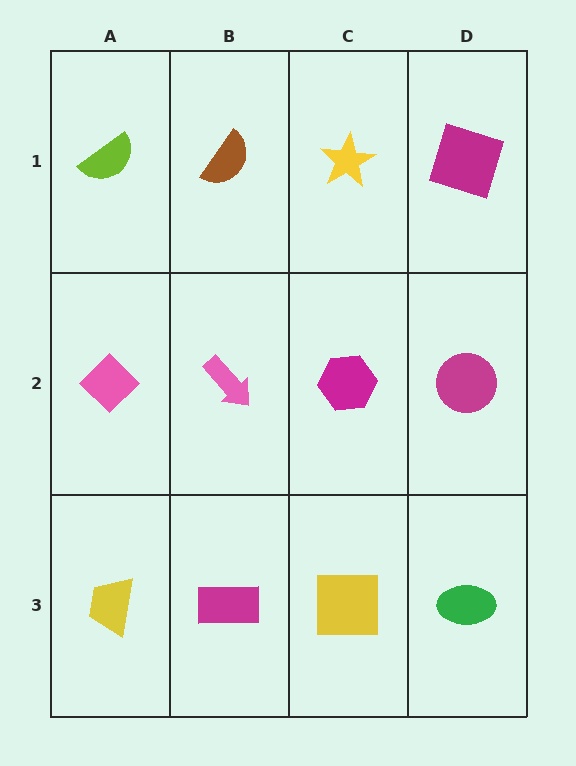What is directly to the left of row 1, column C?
A brown semicircle.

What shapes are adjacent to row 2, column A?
A lime semicircle (row 1, column A), a yellow trapezoid (row 3, column A), a pink arrow (row 2, column B).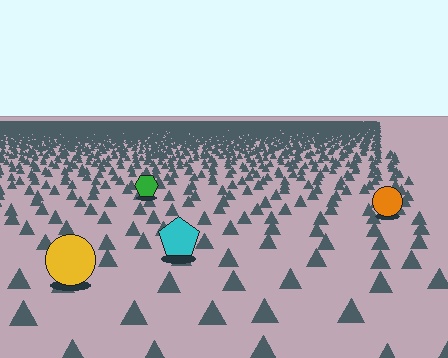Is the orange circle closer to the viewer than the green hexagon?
Yes. The orange circle is closer — you can tell from the texture gradient: the ground texture is coarser near it.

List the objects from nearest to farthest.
From nearest to farthest: the yellow circle, the cyan pentagon, the orange circle, the green hexagon.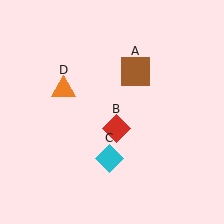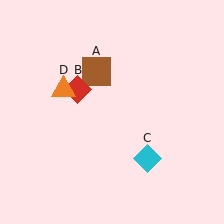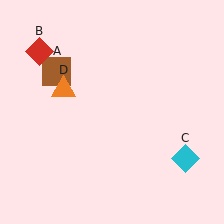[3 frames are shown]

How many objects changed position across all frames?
3 objects changed position: brown square (object A), red diamond (object B), cyan diamond (object C).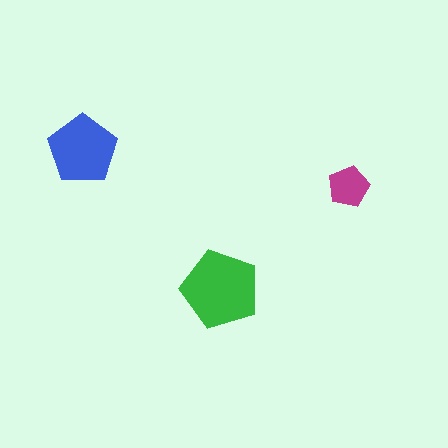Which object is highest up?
The blue pentagon is topmost.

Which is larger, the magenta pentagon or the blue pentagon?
The blue one.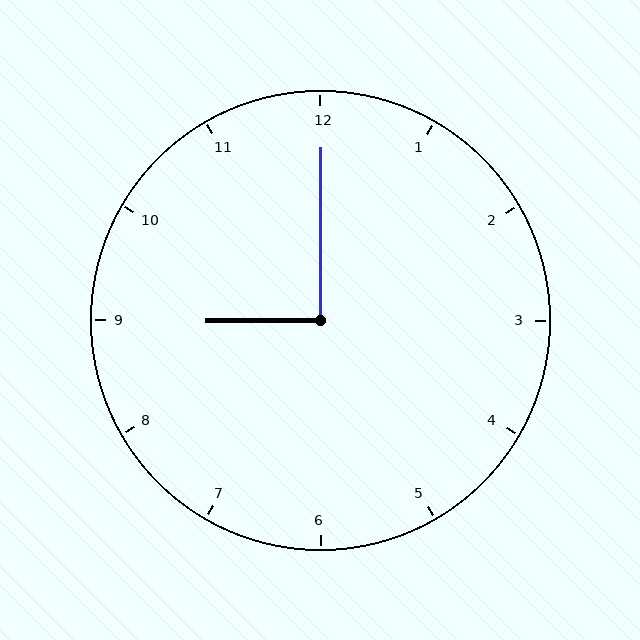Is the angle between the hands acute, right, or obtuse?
It is right.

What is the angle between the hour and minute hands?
Approximately 90 degrees.